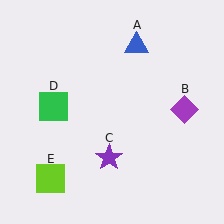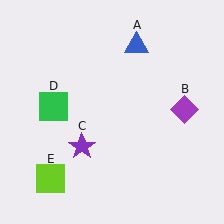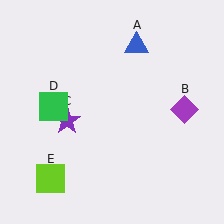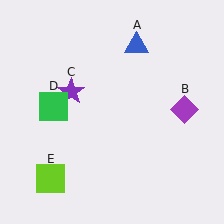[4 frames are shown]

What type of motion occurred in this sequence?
The purple star (object C) rotated clockwise around the center of the scene.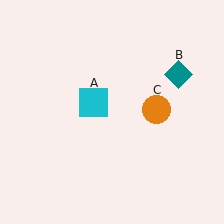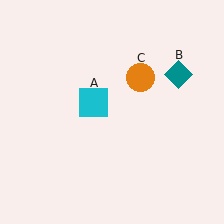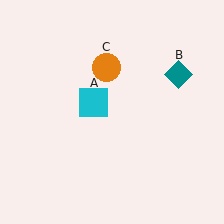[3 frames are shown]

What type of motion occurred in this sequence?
The orange circle (object C) rotated counterclockwise around the center of the scene.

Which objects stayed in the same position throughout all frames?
Cyan square (object A) and teal diamond (object B) remained stationary.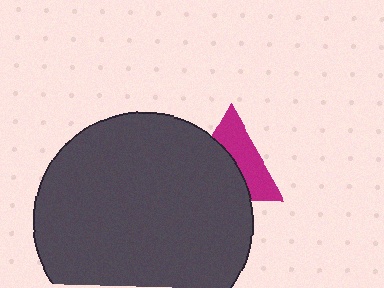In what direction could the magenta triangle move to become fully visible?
The magenta triangle could move toward the upper-right. That would shift it out from behind the dark gray circle entirely.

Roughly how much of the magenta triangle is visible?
About half of it is visible (roughly 47%).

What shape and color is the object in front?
The object in front is a dark gray circle.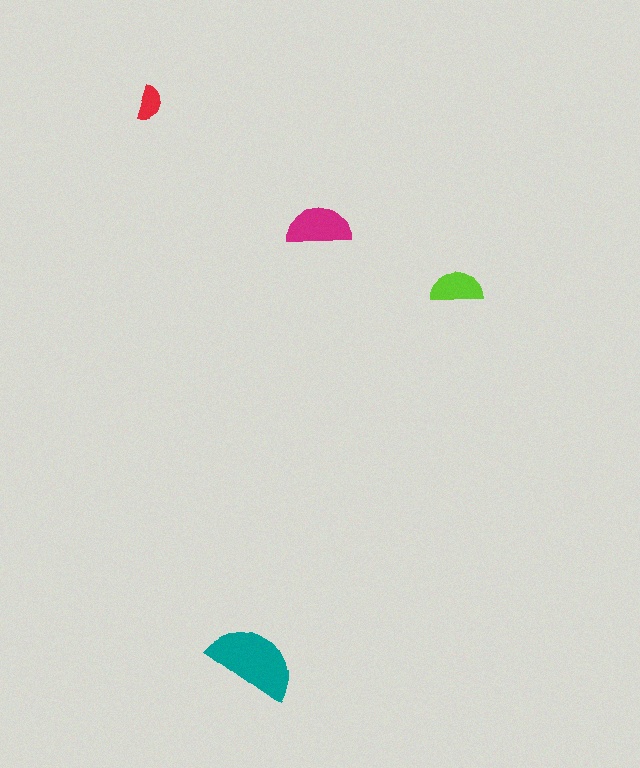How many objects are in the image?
There are 4 objects in the image.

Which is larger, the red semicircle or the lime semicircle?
The lime one.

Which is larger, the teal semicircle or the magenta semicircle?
The teal one.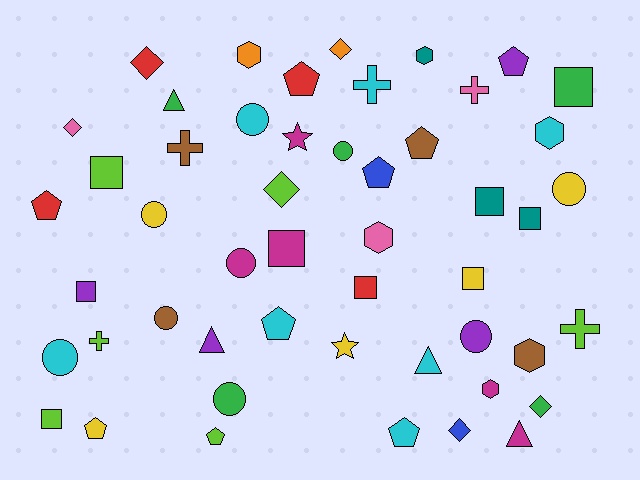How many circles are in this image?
There are 9 circles.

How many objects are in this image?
There are 50 objects.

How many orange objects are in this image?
There are 2 orange objects.